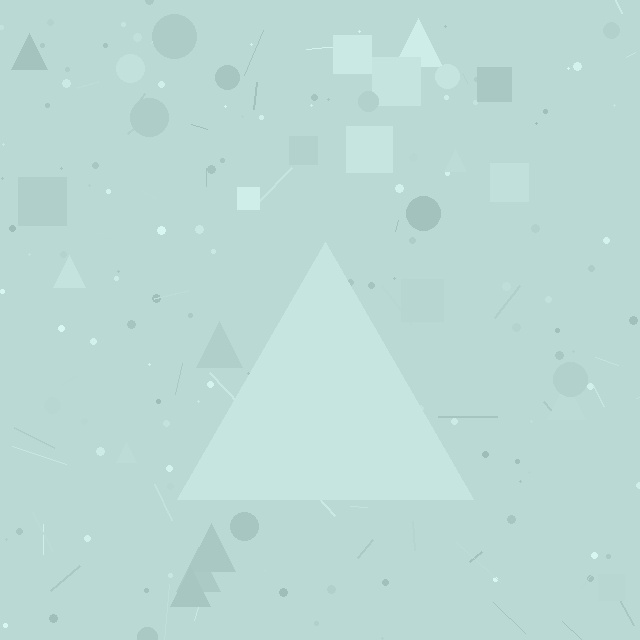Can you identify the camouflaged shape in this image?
The camouflaged shape is a triangle.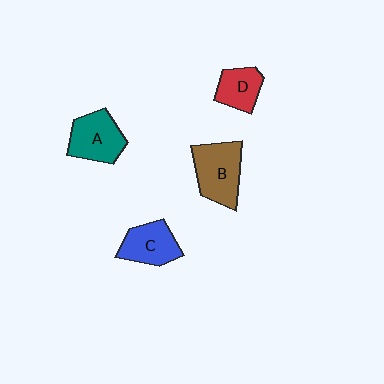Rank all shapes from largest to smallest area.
From largest to smallest: B (brown), A (teal), C (blue), D (red).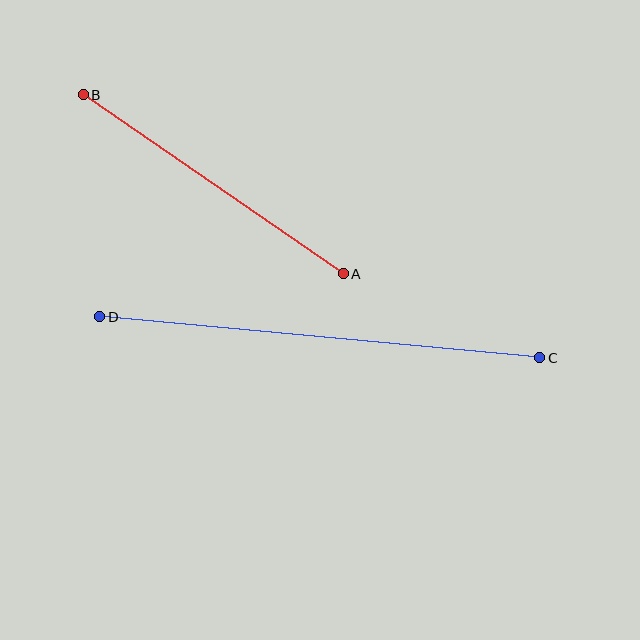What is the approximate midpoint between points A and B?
The midpoint is at approximately (213, 184) pixels.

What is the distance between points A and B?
The distance is approximately 315 pixels.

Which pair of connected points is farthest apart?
Points C and D are farthest apart.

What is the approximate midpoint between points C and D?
The midpoint is at approximately (320, 337) pixels.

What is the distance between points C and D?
The distance is approximately 442 pixels.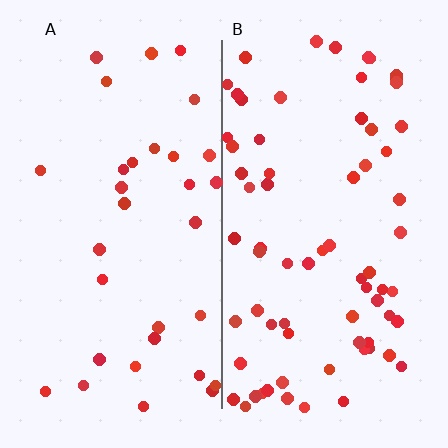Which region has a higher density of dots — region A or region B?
B (the right).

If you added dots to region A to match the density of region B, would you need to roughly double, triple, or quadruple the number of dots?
Approximately double.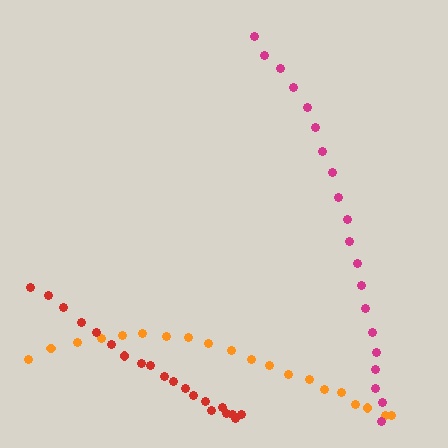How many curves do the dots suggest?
There are 3 distinct paths.